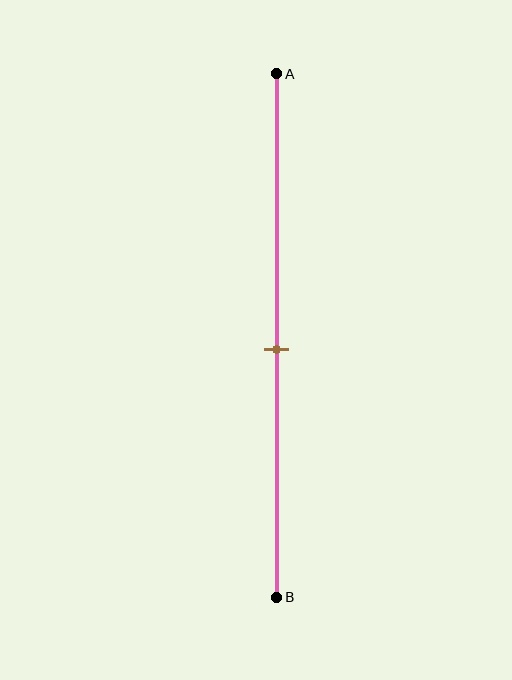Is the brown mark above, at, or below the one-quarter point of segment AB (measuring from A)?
The brown mark is below the one-quarter point of segment AB.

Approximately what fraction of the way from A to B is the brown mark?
The brown mark is approximately 55% of the way from A to B.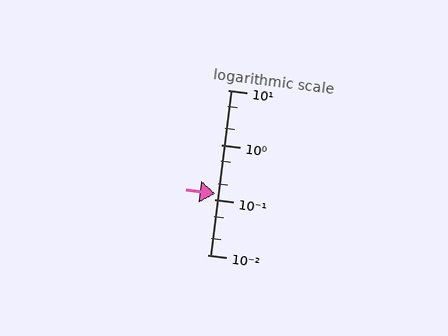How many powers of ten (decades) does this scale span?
The scale spans 3 decades, from 0.01 to 10.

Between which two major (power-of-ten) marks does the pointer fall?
The pointer is between 0.1 and 1.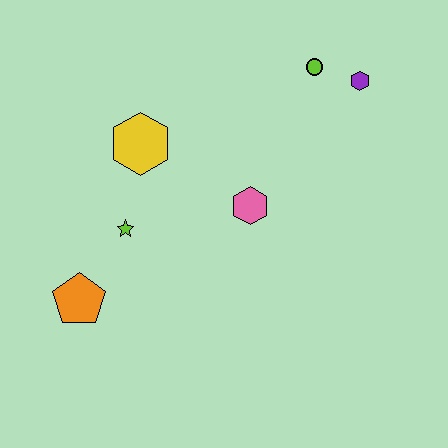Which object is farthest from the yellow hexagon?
The purple hexagon is farthest from the yellow hexagon.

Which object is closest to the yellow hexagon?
The lime star is closest to the yellow hexagon.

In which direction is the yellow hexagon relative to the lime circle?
The yellow hexagon is to the left of the lime circle.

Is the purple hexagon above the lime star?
Yes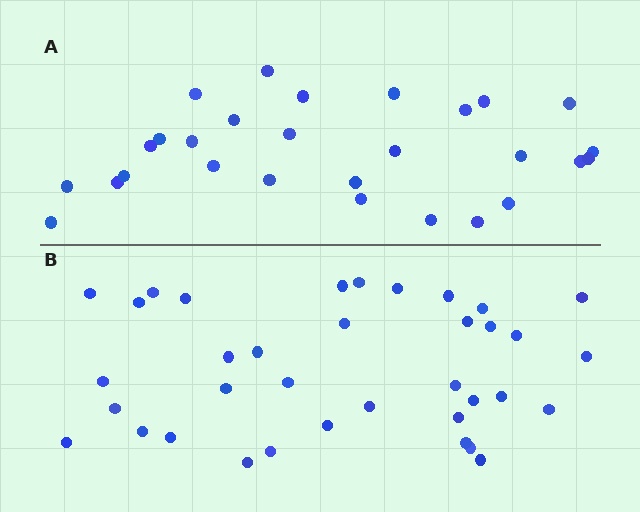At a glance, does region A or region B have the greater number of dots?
Region B (the bottom region) has more dots.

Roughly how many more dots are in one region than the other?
Region B has roughly 8 or so more dots than region A.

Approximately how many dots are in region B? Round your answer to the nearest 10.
About 40 dots. (The exact count is 36, which rounds to 40.)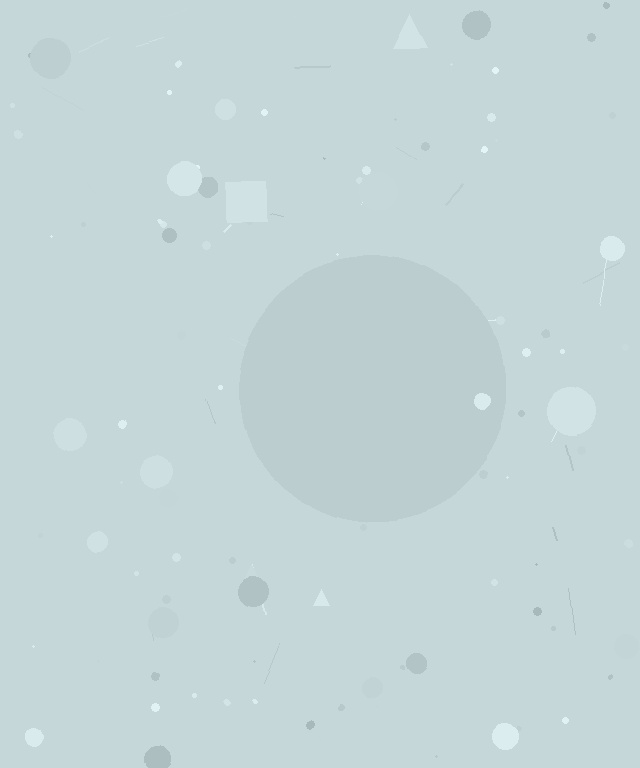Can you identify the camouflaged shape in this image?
The camouflaged shape is a circle.